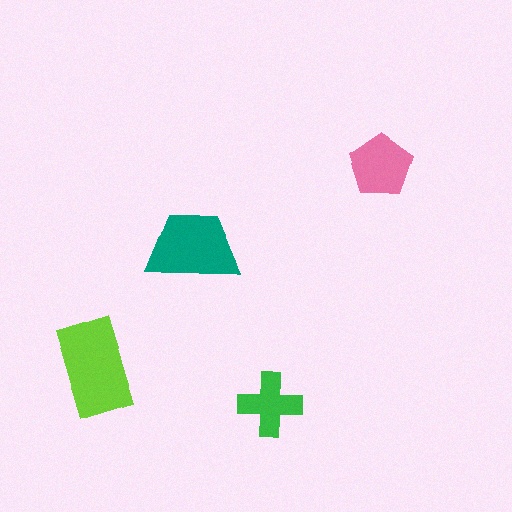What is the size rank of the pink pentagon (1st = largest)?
3rd.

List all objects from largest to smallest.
The lime rectangle, the teal trapezoid, the pink pentagon, the green cross.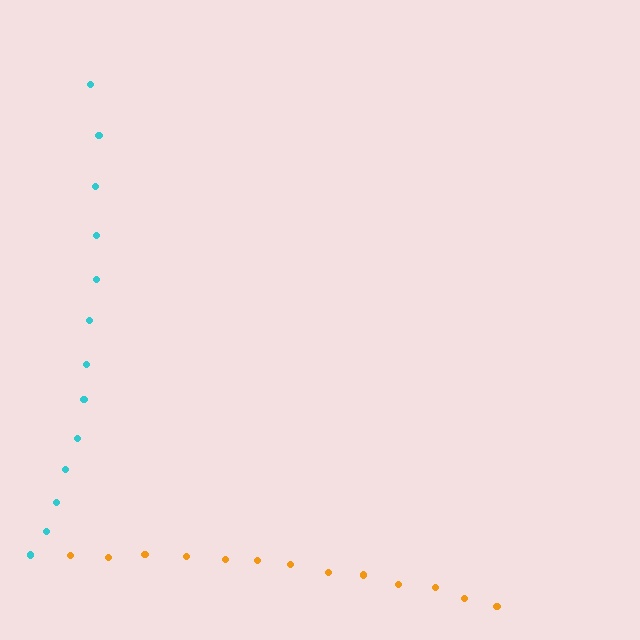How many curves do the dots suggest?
There are 2 distinct paths.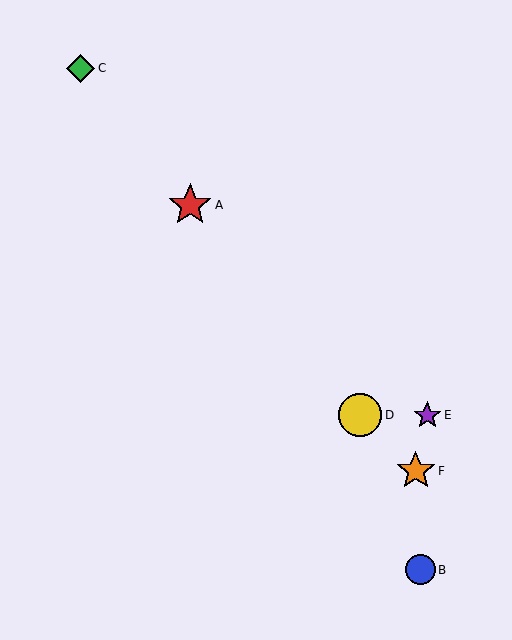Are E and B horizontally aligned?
No, E is at y≈415 and B is at y≈570.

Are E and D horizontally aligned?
Yes, both are at y≈415.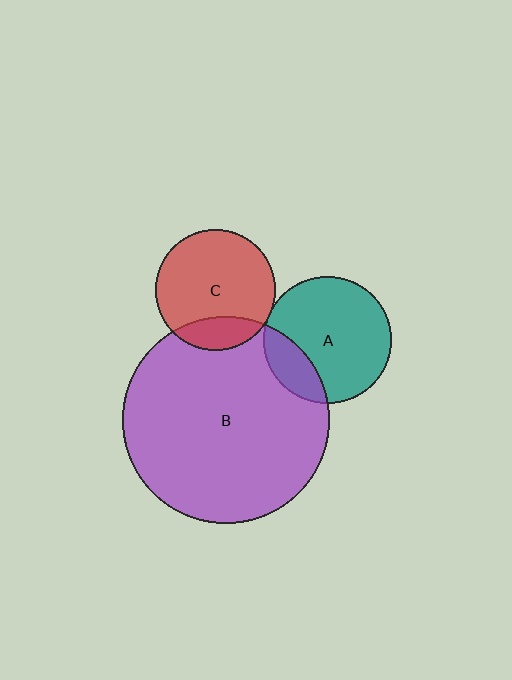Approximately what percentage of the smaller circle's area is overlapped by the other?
Approximately 20%.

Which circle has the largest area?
Circle B (purple).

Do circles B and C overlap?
Yes.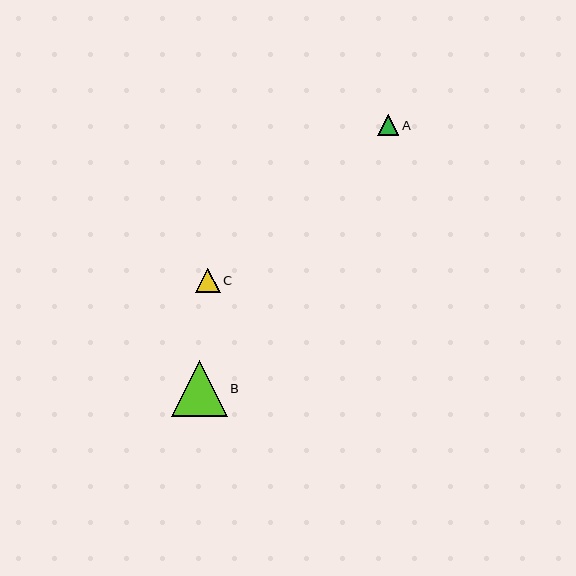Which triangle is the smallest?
Triangle A is the smallest with a size of approximately 21 pixels.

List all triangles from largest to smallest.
From largest to smallest: B, C, A.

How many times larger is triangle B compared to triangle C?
Triangle B is approximately 2.3 times the size of triangle C.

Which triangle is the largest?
Triangle B is the largest with a size of approximately 56 pixels.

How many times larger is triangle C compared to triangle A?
Triangle C is approximately 1.2 times the size of triangle A.